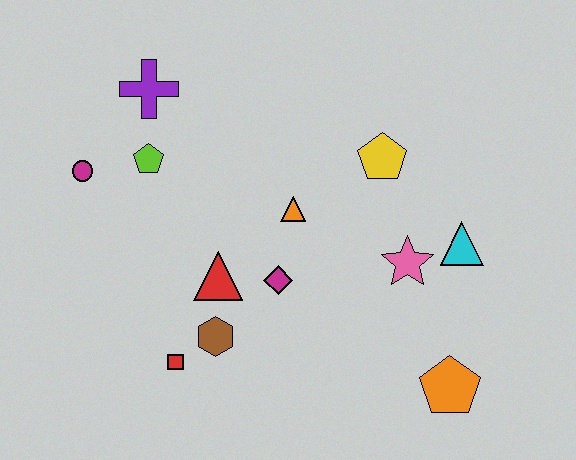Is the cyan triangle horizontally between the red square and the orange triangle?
No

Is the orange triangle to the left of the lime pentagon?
No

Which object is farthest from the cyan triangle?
The magenta circle is farthest from the cyan triangle.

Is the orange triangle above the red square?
Yes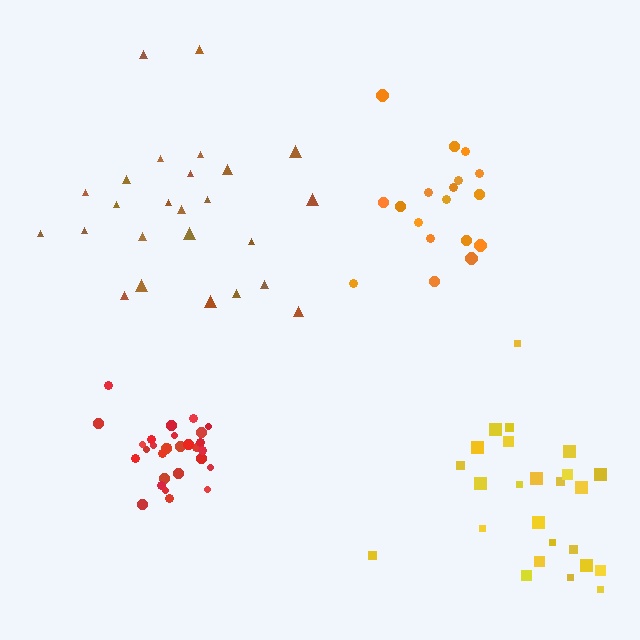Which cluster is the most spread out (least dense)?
Brown.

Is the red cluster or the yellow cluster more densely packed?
Red.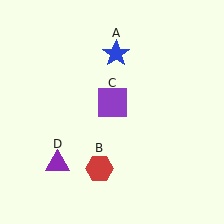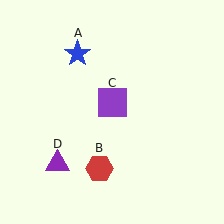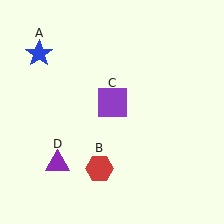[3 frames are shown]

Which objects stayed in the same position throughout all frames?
Red hexagon (object B) and purple square (object C) and purple triangle (object D) remained stationary.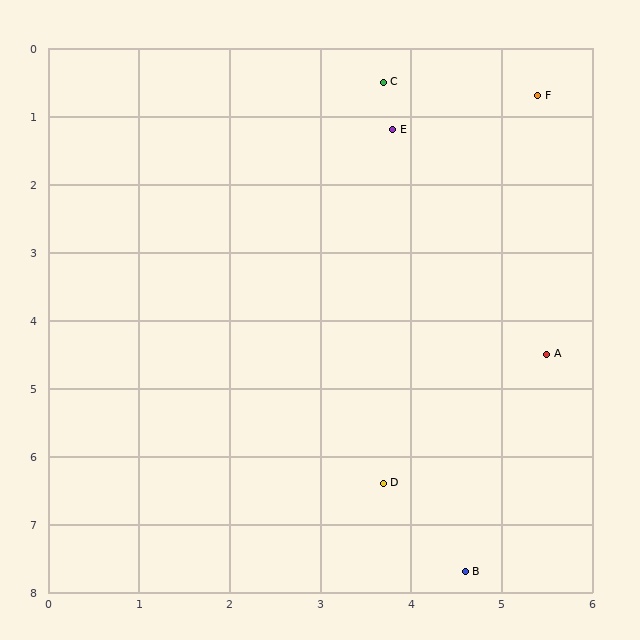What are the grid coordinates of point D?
Point D is at approximately (3.7, 6.4).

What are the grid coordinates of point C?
Point C is at approximately (3.7, 0.5).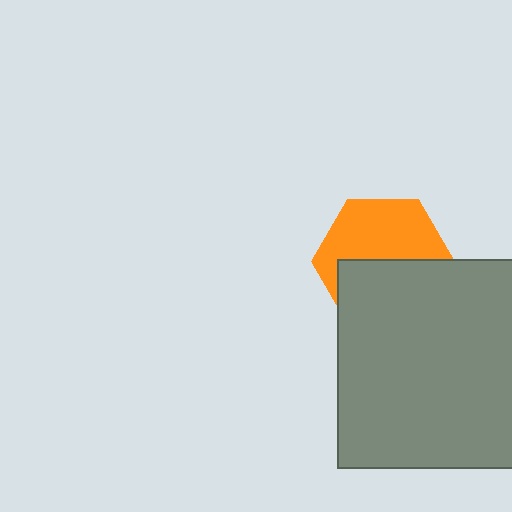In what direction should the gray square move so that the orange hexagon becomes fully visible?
The gray square should move down. That is the shortest direction to clear the overlap and leave the orange hexagon fully visible.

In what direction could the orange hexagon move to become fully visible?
The orange hexagon could move up. That would shift it out from behind the gray square entirely.